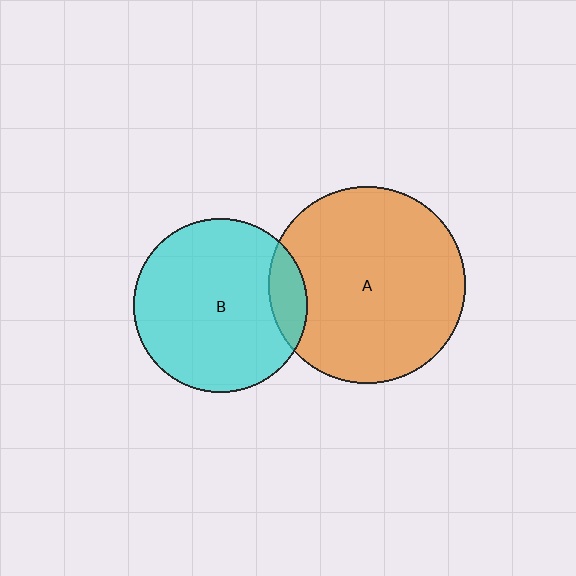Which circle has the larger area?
Circle A (orange).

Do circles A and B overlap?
Yes.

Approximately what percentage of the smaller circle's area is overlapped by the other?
Approximately 10%.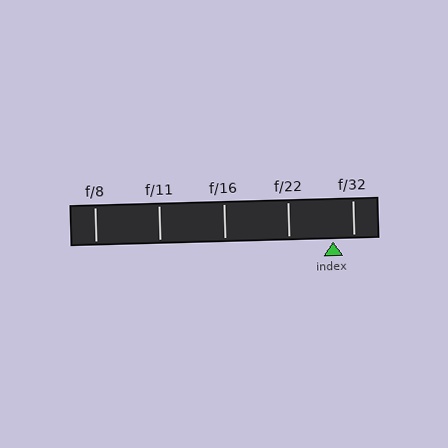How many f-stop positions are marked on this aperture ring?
There are 5 f-stop positions marked.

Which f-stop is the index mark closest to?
The index mark is closest to f/32.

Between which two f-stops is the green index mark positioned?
The index mark is between f/22 and f/32.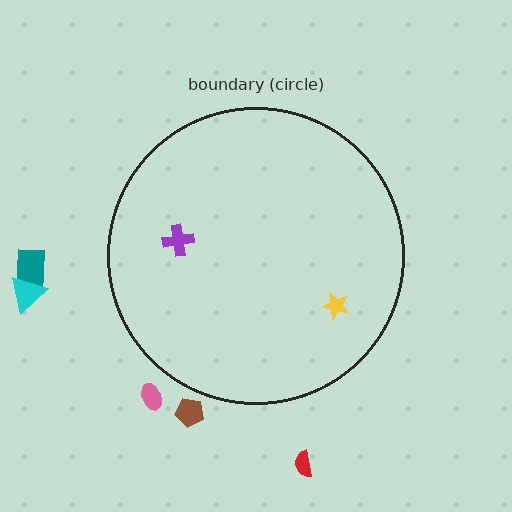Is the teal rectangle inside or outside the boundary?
Outside.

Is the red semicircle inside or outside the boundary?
Outside.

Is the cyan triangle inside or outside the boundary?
Outside.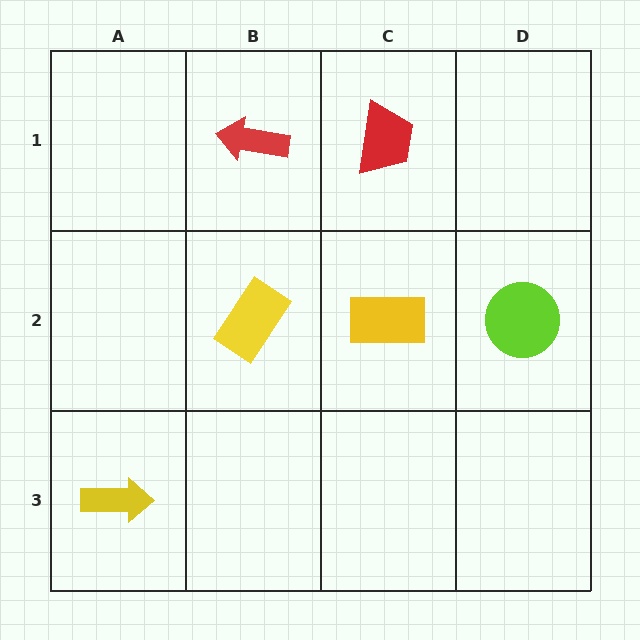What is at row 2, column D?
A lime circle.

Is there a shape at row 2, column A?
No, that cell is empty.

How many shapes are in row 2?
3 shapes.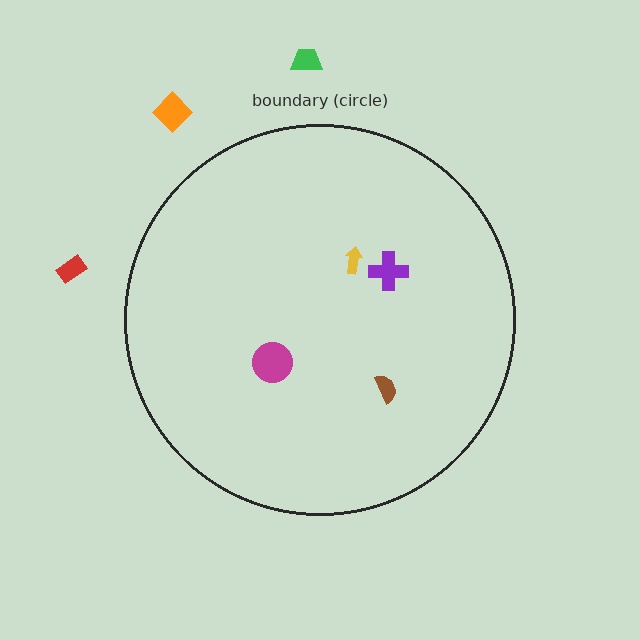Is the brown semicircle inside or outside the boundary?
Inside.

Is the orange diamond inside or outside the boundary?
Outside.